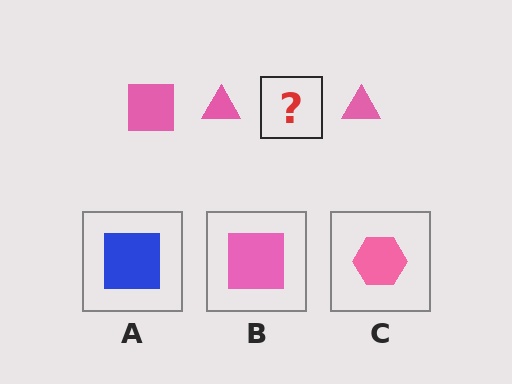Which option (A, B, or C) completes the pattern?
B.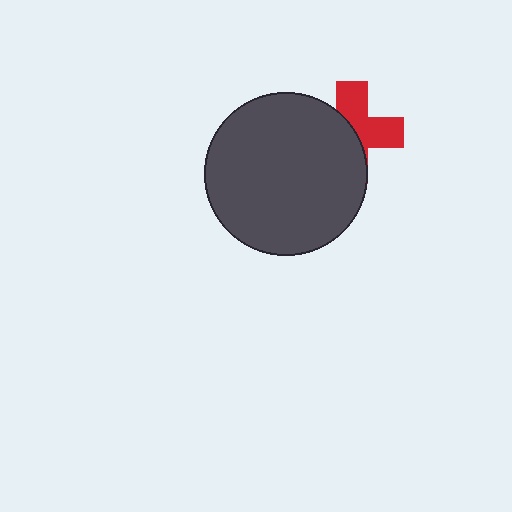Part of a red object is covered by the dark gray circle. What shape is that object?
It is a cross.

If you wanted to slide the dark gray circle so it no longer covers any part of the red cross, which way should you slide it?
Slide it left — that is the most direct way to separate the two shapes.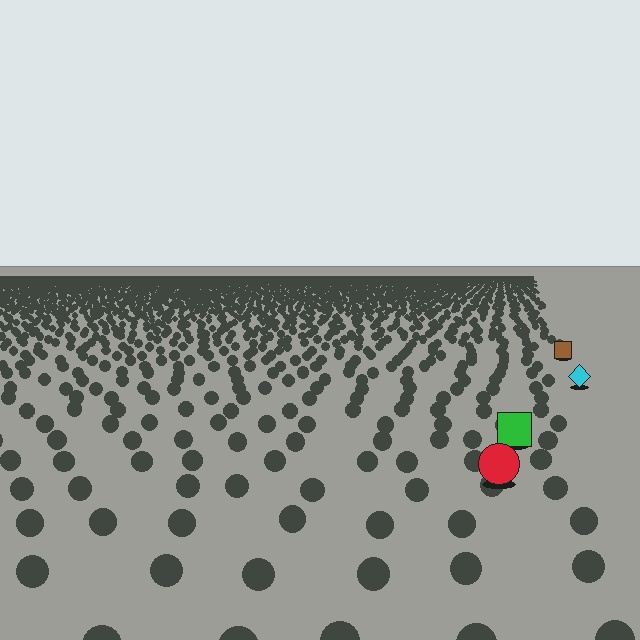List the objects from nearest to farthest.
From nearest to farthest: the red circle, the green square, the cyan diamond, the brown square.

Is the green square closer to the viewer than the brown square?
Yes. The green square is closer — you can tell from the texture gradient: the ground texture is coarser near it.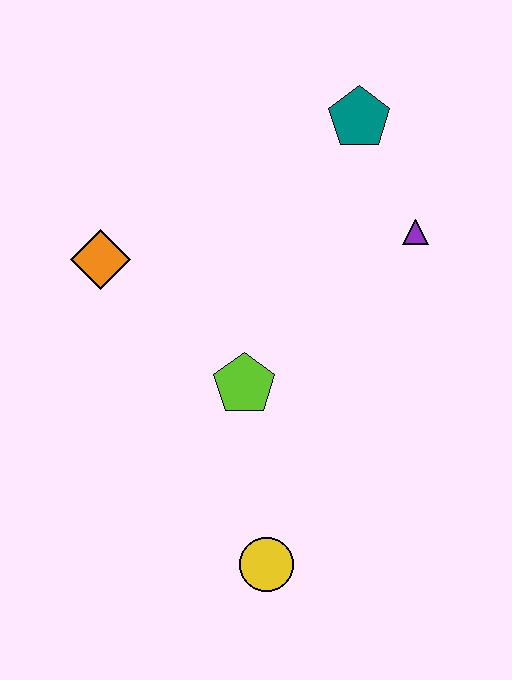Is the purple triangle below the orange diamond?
No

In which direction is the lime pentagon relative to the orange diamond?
The lime pentagon is to the right of the orange diamond.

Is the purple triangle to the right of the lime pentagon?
Yes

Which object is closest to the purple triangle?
The teal pentagon is closest to the purple triangle.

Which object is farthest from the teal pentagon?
The yellow circle is farthest from the teal pentagon.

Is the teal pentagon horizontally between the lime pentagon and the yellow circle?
No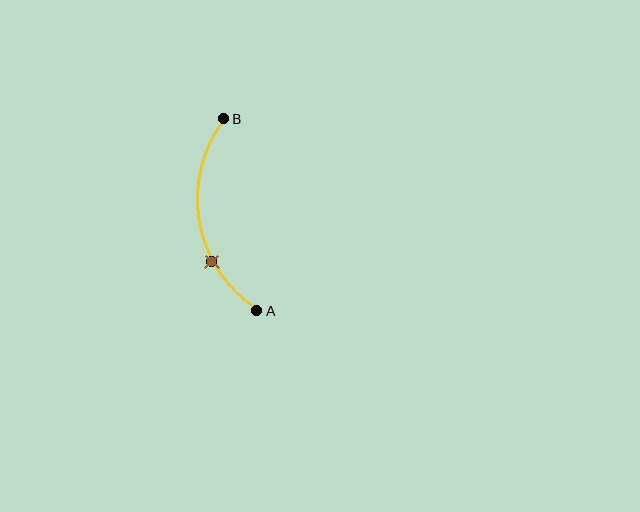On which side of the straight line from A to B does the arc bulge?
The arc bulges to the left of the straight line connecting A and B.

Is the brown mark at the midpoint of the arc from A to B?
No. The brown mark lies on the arc but is closer to endpoint A. The arc midpoint would be at the point on the curve equidistant along the arc from both A and B.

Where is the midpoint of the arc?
The arc midpoint is the point on the curve farthest from the straight line joining A and B. It sits to the left of that line.